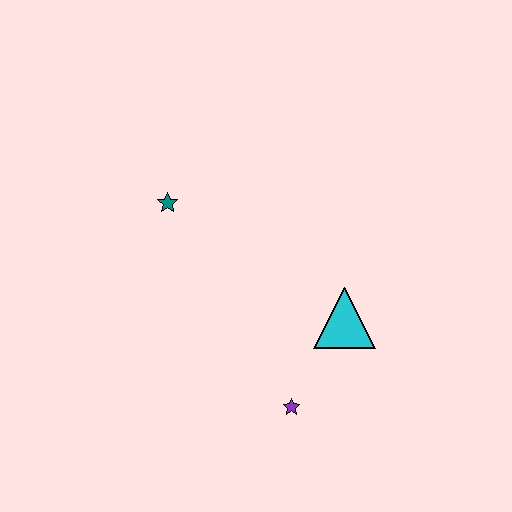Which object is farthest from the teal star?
The purple star is farthest from the teal star.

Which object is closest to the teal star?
The cyan triangle is closest to the teal star.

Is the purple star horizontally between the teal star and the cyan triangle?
Yes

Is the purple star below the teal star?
Yes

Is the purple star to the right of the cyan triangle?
No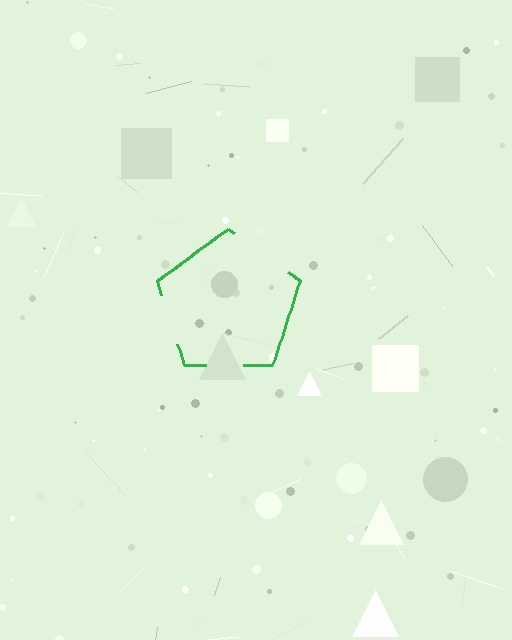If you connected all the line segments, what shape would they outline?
They would outline a pentagon.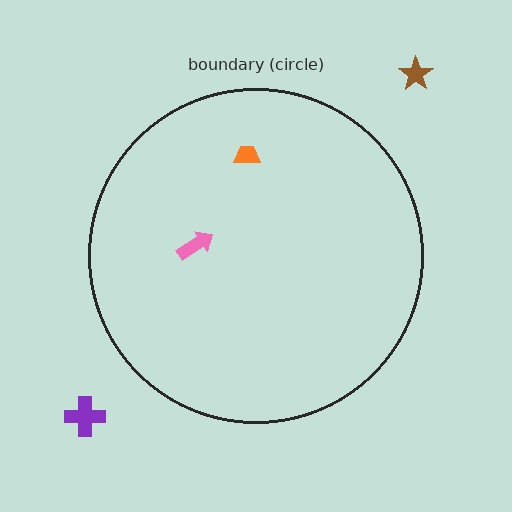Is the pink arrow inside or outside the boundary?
Inside.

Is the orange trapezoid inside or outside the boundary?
Inside.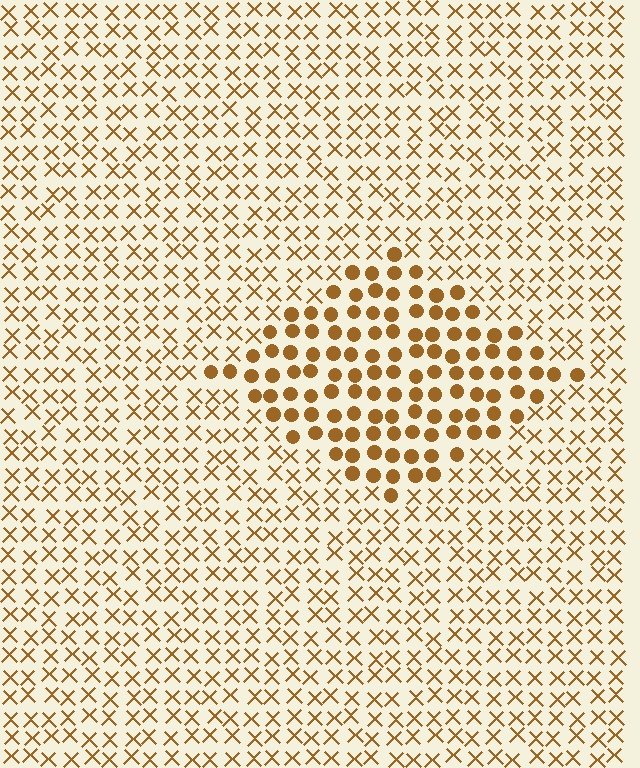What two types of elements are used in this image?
The image uses circles inside the diamond region and X marks outside it.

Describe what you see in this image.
The image is filled with small brown elements arranged in a uniform grid. A diamond-shaped region contains circles, while the surrounding area contains X marks. The boundary is defined purely by the change in element shape.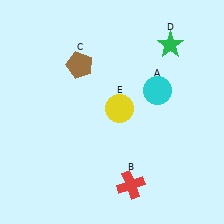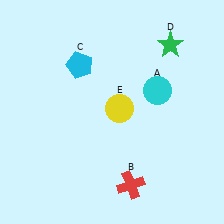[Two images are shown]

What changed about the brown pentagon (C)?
In Image 1, C is brown. In Image 2, it changed to cyan.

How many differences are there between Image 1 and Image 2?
There is 1 difference between the two images.